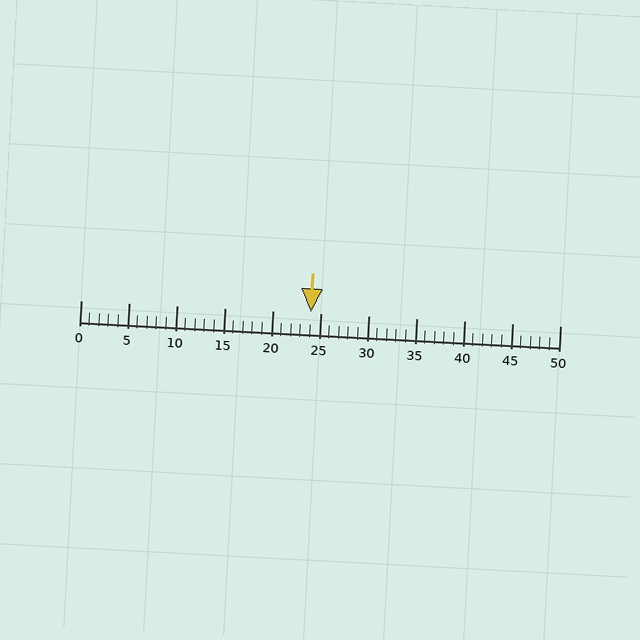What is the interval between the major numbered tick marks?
The major tick marks are spaced 5 units apart.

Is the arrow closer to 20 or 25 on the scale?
The arrow is closer to 25.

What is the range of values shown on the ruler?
The ruler shows values from 0 to 50.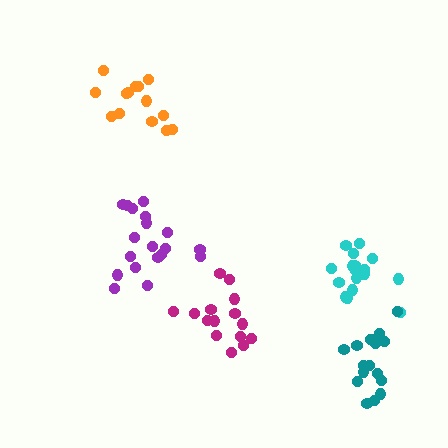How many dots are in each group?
Group 1: 15 dots, Group 2: 19 dots, Group 3: 17 dots, Group 4: 14 dots, Group 5: 17 dots (82 total).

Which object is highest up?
The orange cluster is topmost.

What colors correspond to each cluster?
The clusters are colored: magenta, purple, cyan, orange, teal.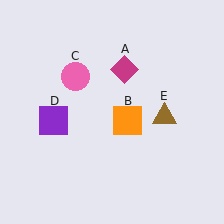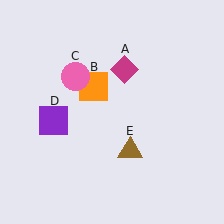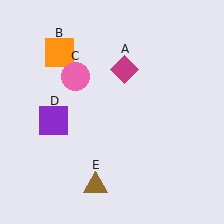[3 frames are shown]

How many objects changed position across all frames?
2 objects changed position: orange square (object B), brown triangle (object E).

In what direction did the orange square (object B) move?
The orange square (object B) moved up and to the left.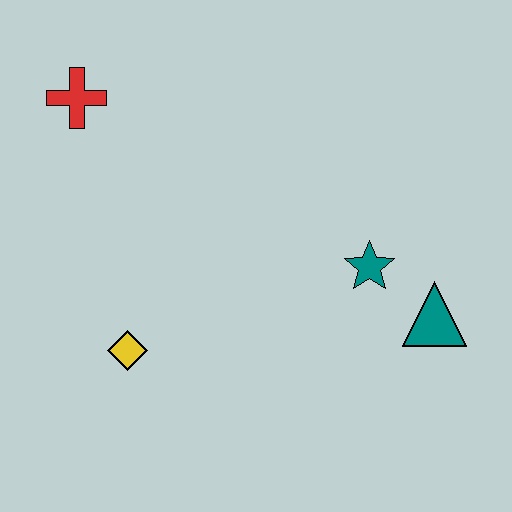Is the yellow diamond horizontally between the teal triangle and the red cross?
Yes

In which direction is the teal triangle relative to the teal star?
The teal triangle is to the right of the teal star.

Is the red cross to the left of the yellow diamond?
Yes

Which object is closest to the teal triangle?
The teal star is closest to the teal triangle.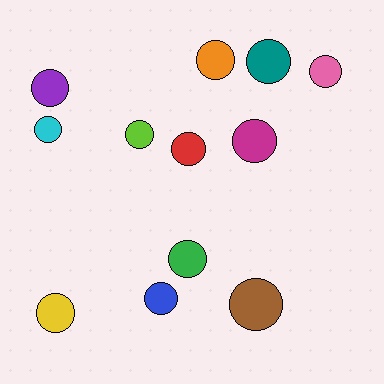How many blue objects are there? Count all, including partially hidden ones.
There is 1 blue object.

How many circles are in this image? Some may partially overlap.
There are 12 circles.